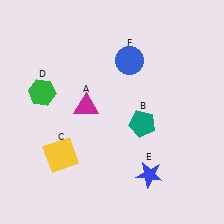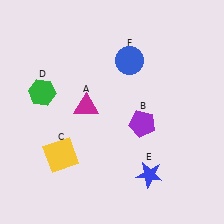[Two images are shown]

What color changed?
The pentagon (B) changed from teal in Image 1 to purple in Image 2.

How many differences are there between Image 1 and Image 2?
There is 1 difference between the two images.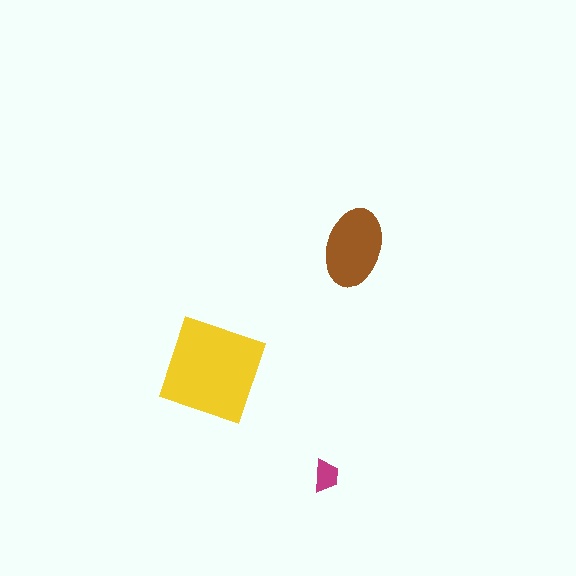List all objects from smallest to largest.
The magenta trapezoid, the brown ellipse, the yellow diamond.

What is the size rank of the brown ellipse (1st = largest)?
2nd.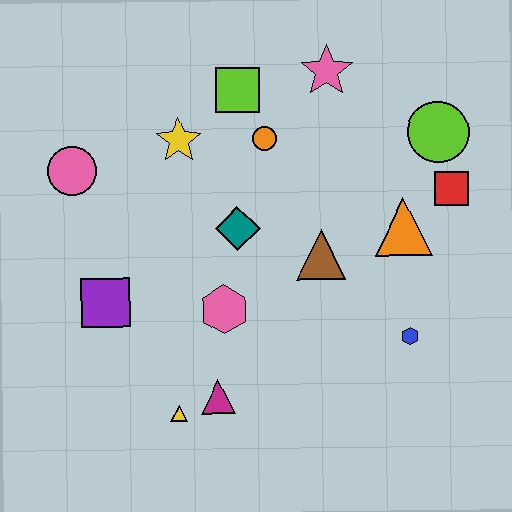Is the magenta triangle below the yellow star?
Yes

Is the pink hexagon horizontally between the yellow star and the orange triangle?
Yes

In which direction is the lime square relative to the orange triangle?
The lime square is to the left of the orange triangle.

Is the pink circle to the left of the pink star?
Yes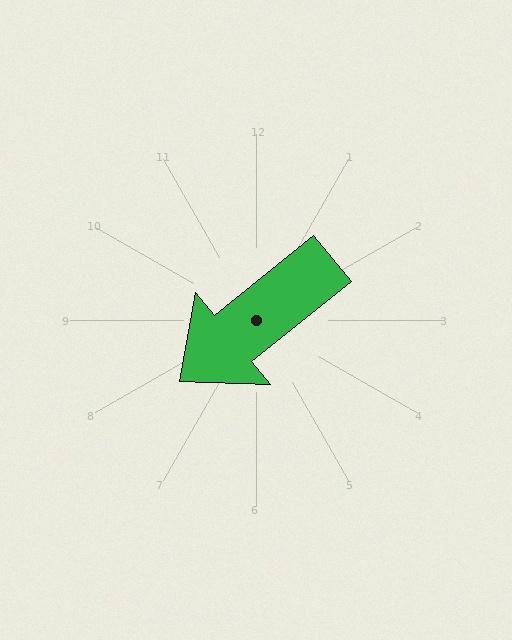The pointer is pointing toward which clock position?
Roughly 8 o'clock.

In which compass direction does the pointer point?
Southwest.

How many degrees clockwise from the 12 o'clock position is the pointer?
Approximately 231 degrees.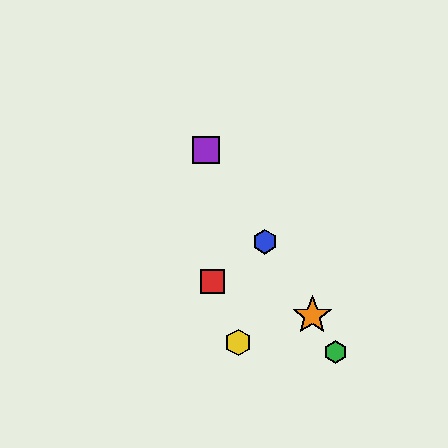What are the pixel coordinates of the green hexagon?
The green hexagon is at (336, 352).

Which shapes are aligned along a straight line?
The blue hexagon, the green hexagon, the purple square, the orange star are aligned along a straight line.